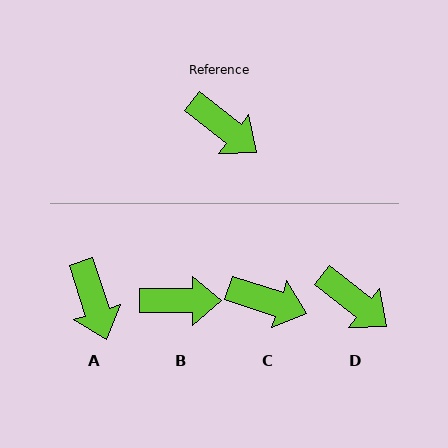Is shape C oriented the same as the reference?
No, it is off by about 20 degrees.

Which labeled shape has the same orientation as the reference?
D.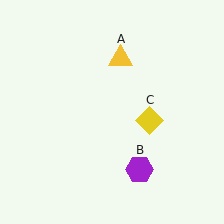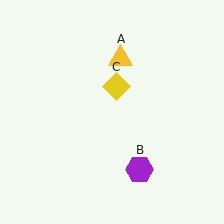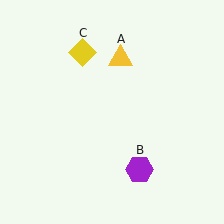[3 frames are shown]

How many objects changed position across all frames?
1 object changed position: yellow diamond (object C).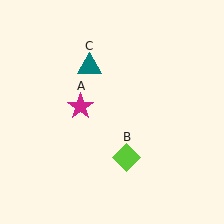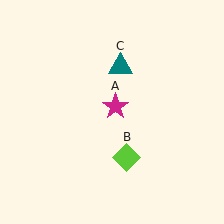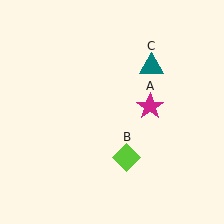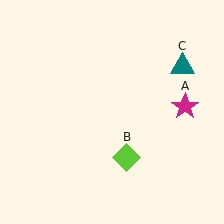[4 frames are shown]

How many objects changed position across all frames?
2 objects changed position: magenta star (object A), teal triangle (object C).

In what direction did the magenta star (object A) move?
The magenta star (object A) moved right.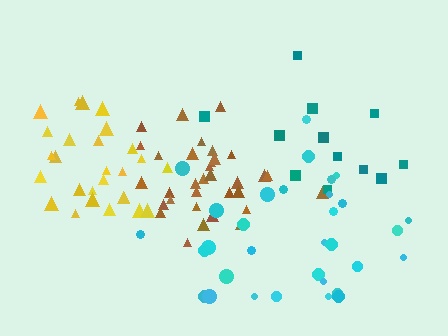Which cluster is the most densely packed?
Brown.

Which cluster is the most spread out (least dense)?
Teal.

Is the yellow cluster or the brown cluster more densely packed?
Brown.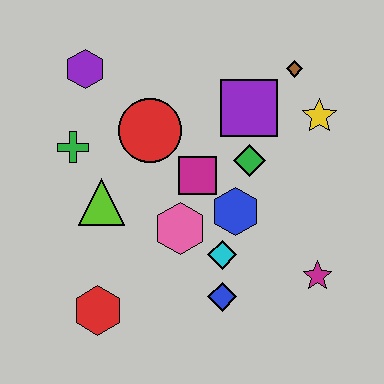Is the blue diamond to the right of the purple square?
No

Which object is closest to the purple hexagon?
The green cross is closest to the purple hexagon.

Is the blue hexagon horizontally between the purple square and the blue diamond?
Yes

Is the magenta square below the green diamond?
Yes